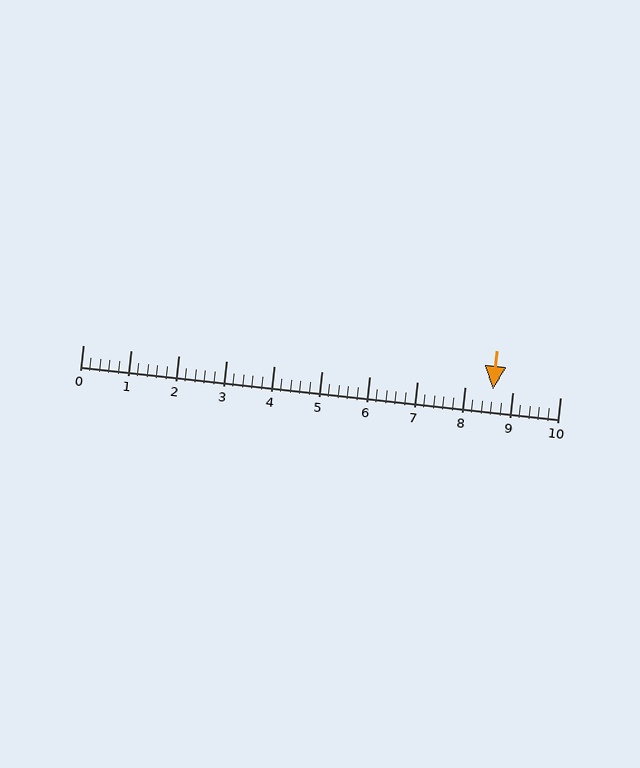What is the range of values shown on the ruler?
The ruler shows values from 0 to 10.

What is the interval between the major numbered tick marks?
The major tick marks are spaced 1 units apart.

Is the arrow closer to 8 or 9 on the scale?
The arrow is closer to 9.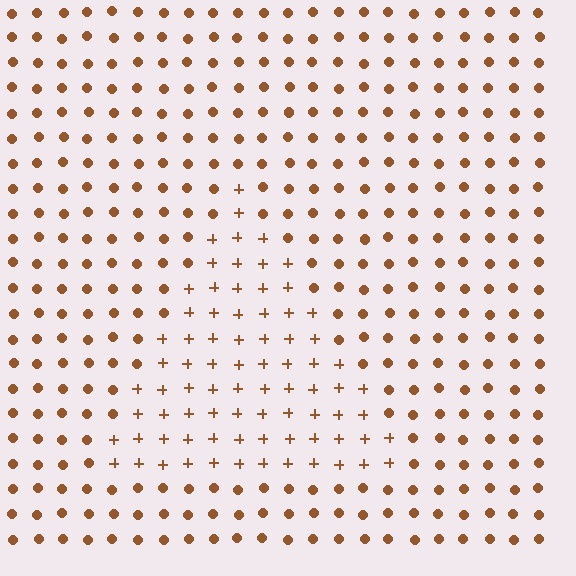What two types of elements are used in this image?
The image uses plus signs inside the triangle region and circles outside it.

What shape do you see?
I see a triangle.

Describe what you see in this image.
The image is filled with small brown elements arranged in a uniform grid. A triangle-shaped region contains plus signs, while the surrounding area contains circles. The boundary is defined purely by the change in element shape.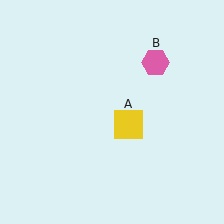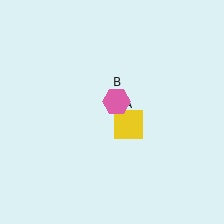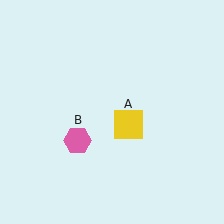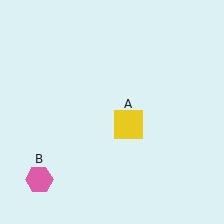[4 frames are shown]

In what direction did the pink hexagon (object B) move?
The pink hexagon (object B) moved down and to the left.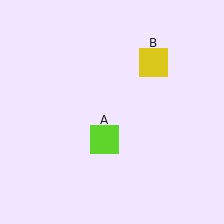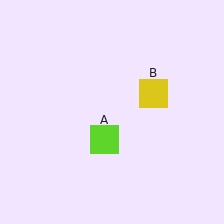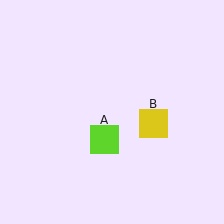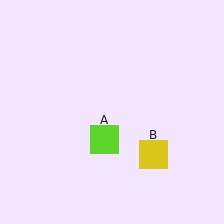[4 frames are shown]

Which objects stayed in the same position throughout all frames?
Lime square (object A) remained stationary.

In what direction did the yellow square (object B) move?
The yellow square (object B) moved down.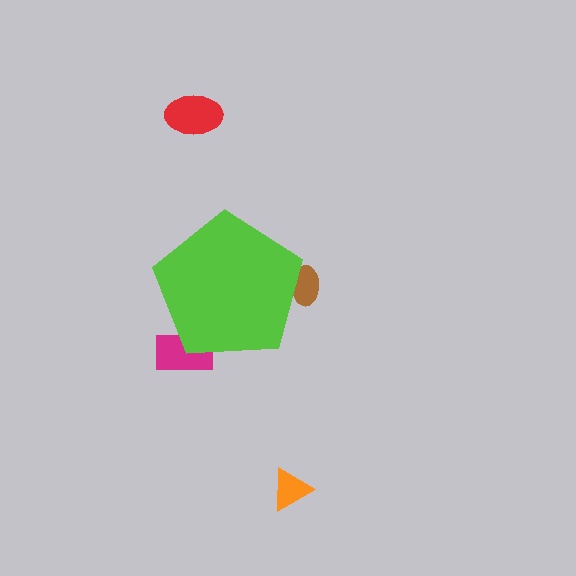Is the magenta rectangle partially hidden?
Yes, the magenta rectangle is partially hidden behind the lime pentagon.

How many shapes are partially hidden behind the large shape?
2 shapes are partially hidden.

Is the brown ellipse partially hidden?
Yes, the brown ellipse is partially hidden behind the lime pentagon.